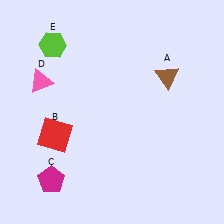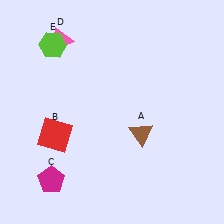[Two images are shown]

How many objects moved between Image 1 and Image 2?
2 objects moved between the two images.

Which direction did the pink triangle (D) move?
The pink triangle (D) moved up.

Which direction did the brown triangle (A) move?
The brown triangle (A) moved down.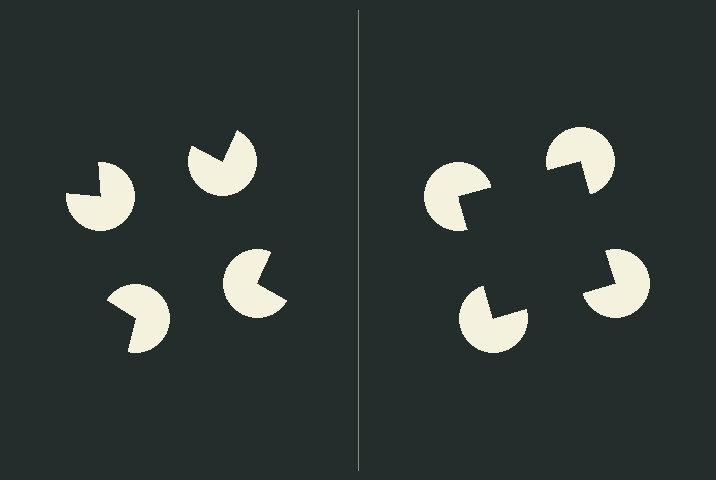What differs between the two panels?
The pac-man discs are positioned identically on both sides; only the wedge orientations differ. On the right they align to a square; on the left they are misaligned.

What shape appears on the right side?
An illusory square.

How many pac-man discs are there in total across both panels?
8 — 4 on each side.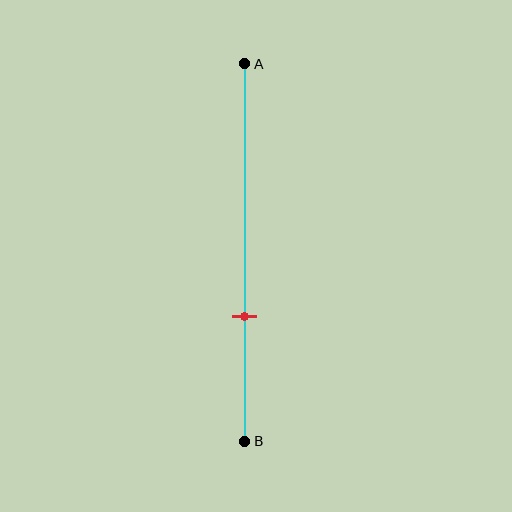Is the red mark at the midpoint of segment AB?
No, the mark is at about 65% from A, not at the 50% midpoint.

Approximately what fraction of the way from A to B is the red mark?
The red mark is approximately 65% of the way from A to B.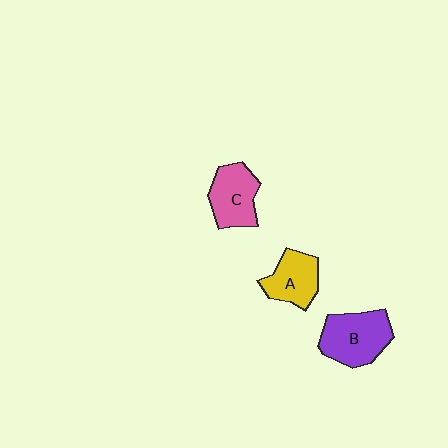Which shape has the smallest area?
Shape A (yellow).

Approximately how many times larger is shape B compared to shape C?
Approximately 1.2 times.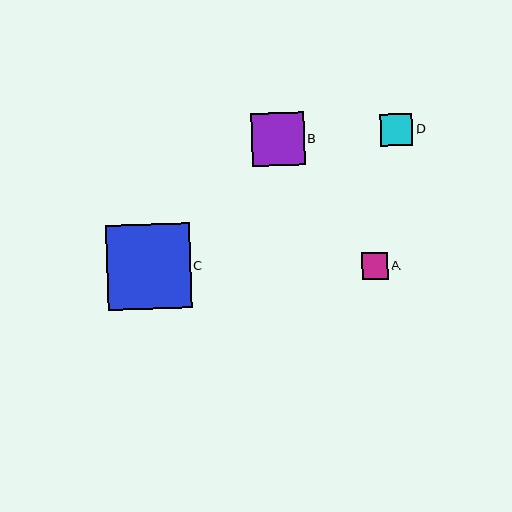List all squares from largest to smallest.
From largest to smallest: C, B, D, A.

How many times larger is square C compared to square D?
Square C is approximately 2.6 times the size of square D.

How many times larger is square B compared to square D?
Square B is approximately 1.6 times the size of square D.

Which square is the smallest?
Square A is the smallest with a size of approximately 26 pixels.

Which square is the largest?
Square C is the largest with a size of approximately 84 pixels.